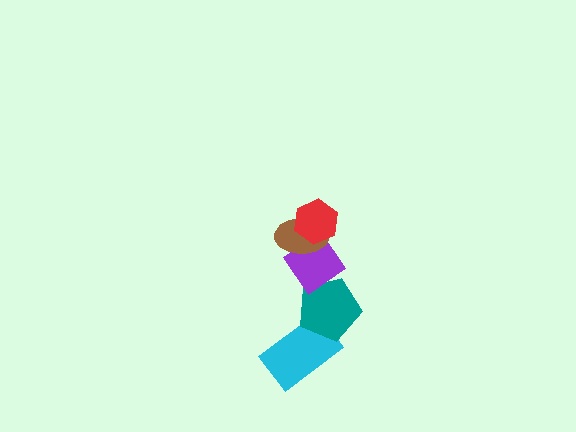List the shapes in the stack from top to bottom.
From top to bottom: the red hexagon, the brown ellipse, the purple diamond, the teal pentagon, the cyan rectangle.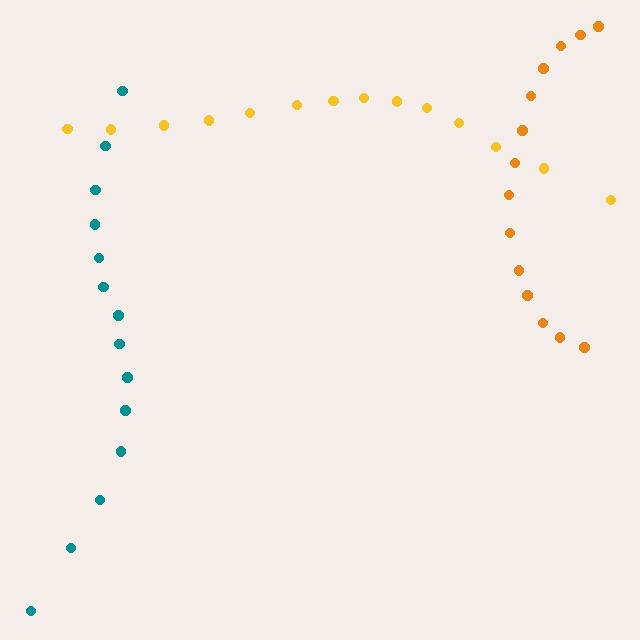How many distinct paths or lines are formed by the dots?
There are 3 distinct paths.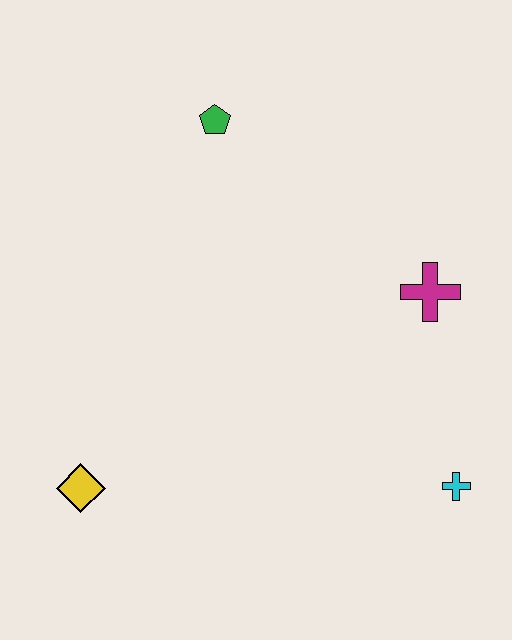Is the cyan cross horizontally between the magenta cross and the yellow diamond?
No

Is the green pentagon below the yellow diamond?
No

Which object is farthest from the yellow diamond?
The magenta cross is farthest from the yellow diamond.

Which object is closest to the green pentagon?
The magenta cross is closest to the green pentagon.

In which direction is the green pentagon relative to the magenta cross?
The green pentagon is to the left of the magenta cross.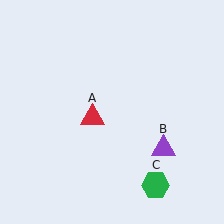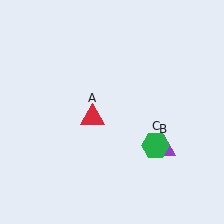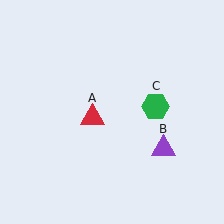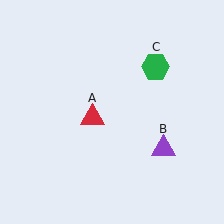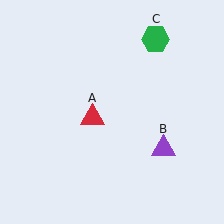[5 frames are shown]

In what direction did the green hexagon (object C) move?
The green hexagon (object C) moved up.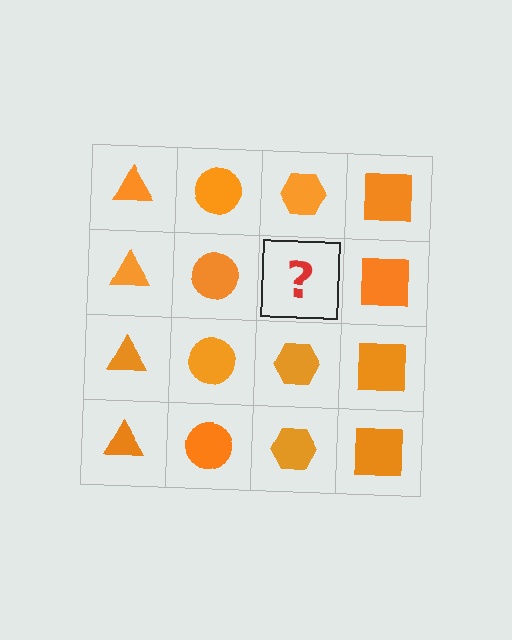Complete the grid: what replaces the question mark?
The question mark should be replaced with an orange hexagon.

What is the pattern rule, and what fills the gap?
The rule is that each column has a consistent shape. The gap should be filled with an orange hexagon.